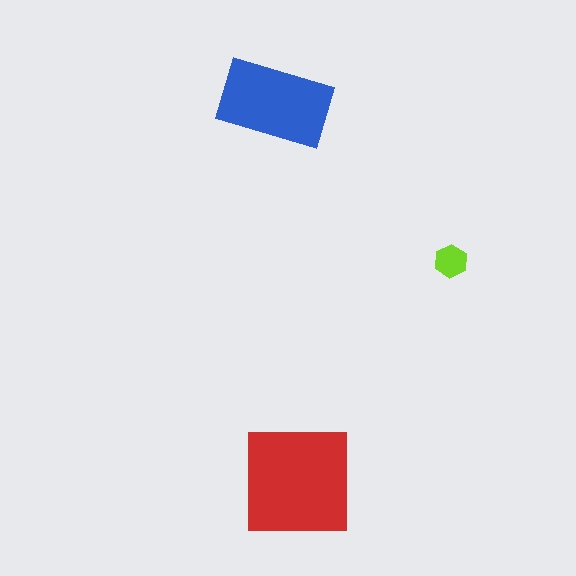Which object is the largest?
The red square.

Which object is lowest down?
The red square is bottommost.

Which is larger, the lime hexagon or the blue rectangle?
The blue rectangle.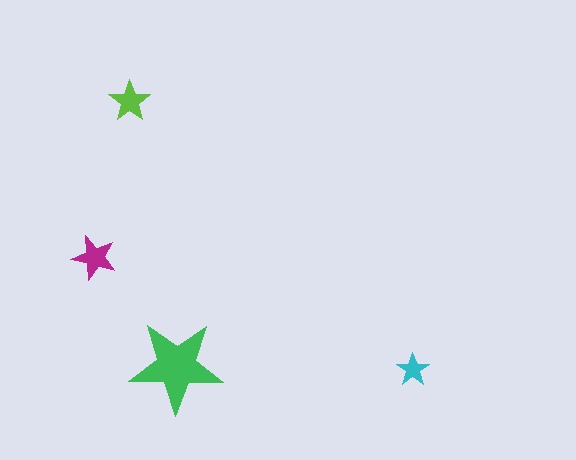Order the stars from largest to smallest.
the green one, the magenta one, the lime one, the cyan one.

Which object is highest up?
The lime star is topmost.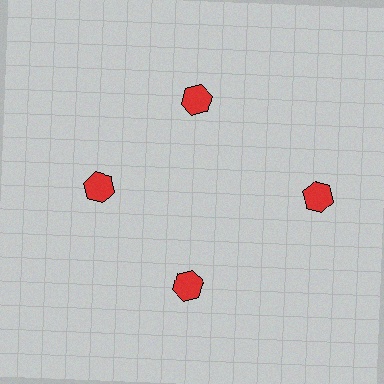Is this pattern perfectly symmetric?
No. The 4 red hexagons are arranged in a ring, but one element near the 3 o'clock position is pushed outward from the center, breaking the 4-fold rotational symmetry.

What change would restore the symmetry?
The symmetry would be restored by moving it inward, back onto the ring so that all 4 hexagons sit at equal angles and equal distance from the center.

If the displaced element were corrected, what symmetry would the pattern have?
It would have 4-fold rotational symmetry — the pattern would map onto itself every 90 degrees.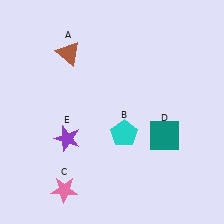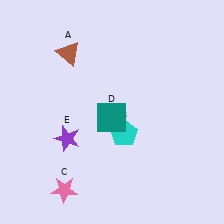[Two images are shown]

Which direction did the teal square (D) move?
The teal square (D) moved left.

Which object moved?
The teal square (D) moved left.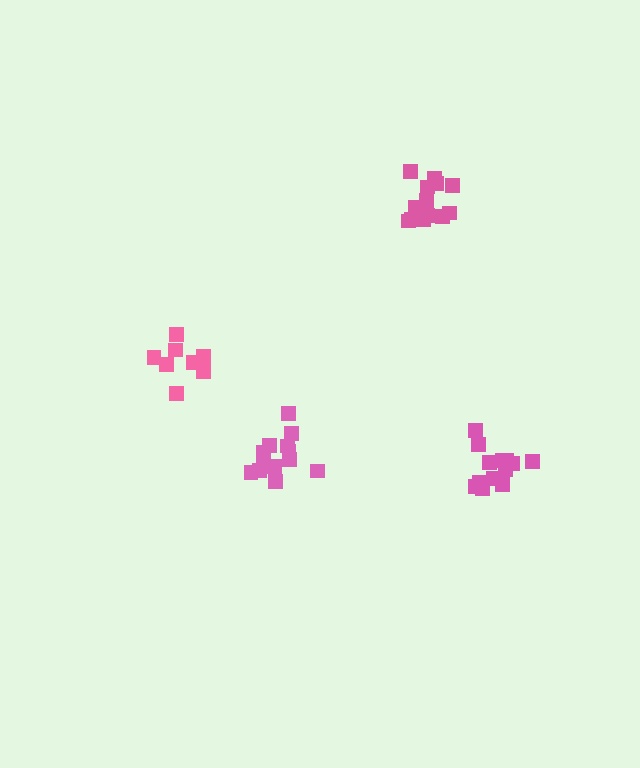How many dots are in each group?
Group 1: 14 dots, Group 2: 14 dots, Group 3: 13 dots, Group 4: 8 dots (49 total).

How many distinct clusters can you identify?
There are 4 distinct clusters.